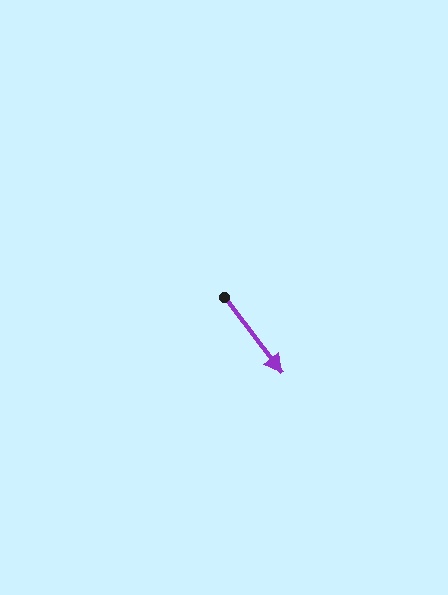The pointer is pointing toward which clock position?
Roughly 5 o'clock.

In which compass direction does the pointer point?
Southeast.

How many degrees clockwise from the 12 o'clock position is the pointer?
Approximately 142 degrees.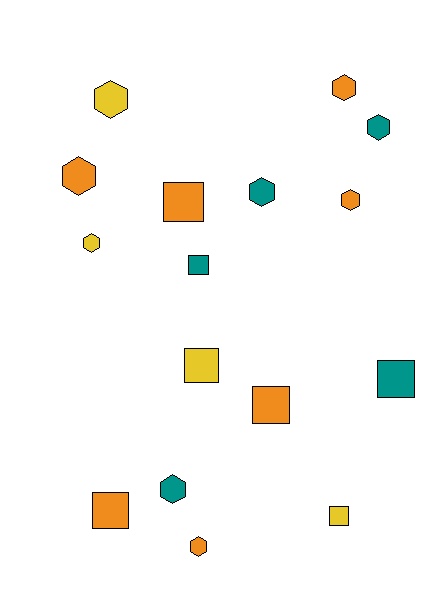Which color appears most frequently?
Orange, with 7 objects.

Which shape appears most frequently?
Hexagon, with 9 objects.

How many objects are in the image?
There are 16 objects.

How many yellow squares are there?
There are 2 yellow squares.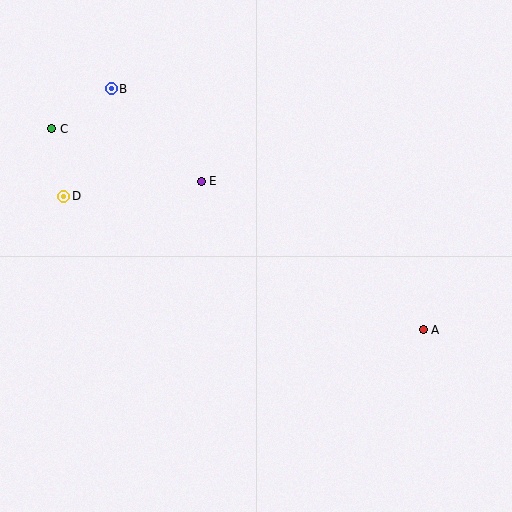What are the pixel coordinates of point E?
Point E is at (201, 181).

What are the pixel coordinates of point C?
Point C is at (52, 129).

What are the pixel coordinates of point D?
Point D is at (64, 196).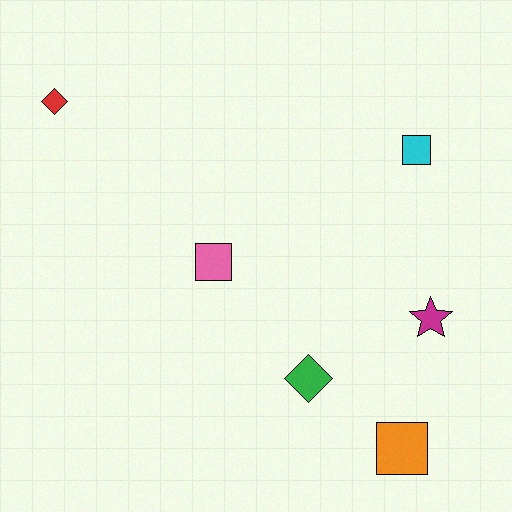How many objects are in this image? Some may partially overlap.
There are 6 objects.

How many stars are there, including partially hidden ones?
There is 1 star.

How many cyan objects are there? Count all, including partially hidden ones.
There is 1 cyan object.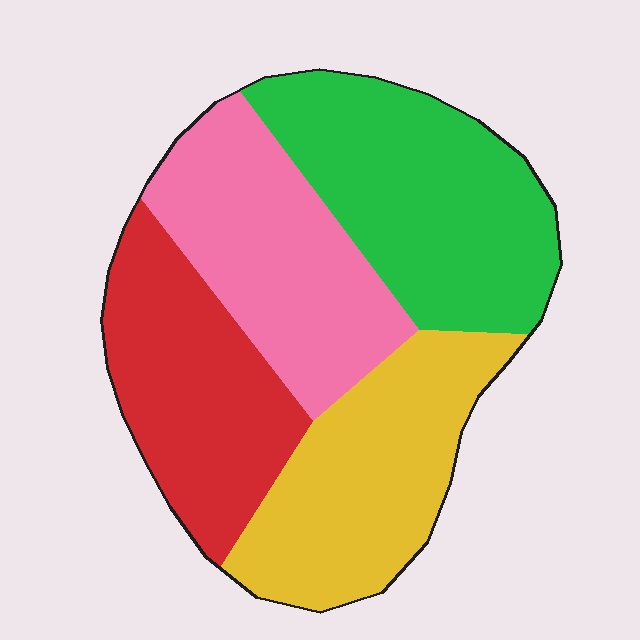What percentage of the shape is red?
Red takes up about one quarter (1/4) of the shape.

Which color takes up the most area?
Green, at roughly 30%.